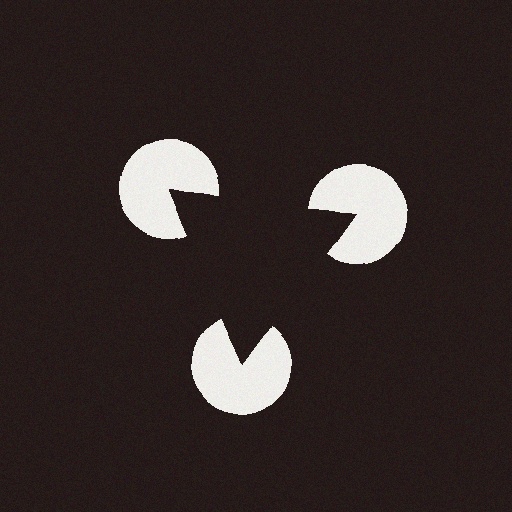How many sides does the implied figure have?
3 sides.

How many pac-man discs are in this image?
There are 3 — one at each vertex of the illusory triangle.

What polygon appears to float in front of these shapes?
An illusory triangle — its edges are inferred from the aligned wedge cuts in the pac-man discs, not physically drawn.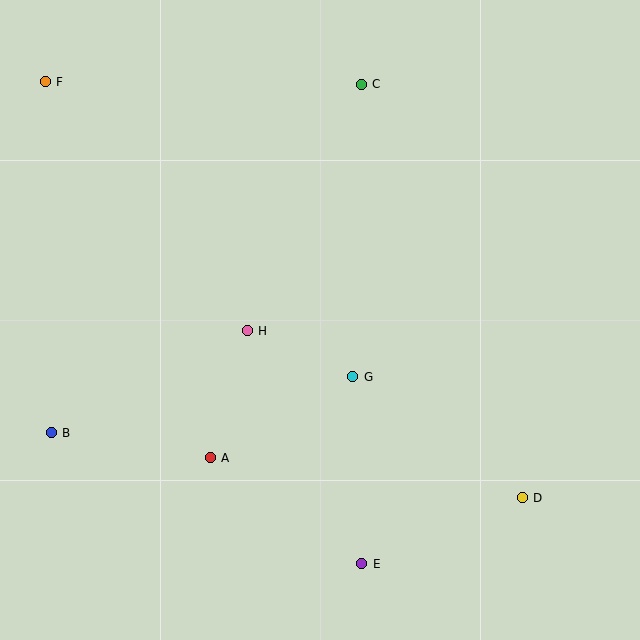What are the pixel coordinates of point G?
Point G is at (353, 377).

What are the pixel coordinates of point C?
Point C is at (361, 84).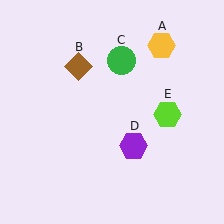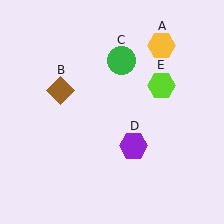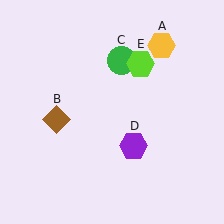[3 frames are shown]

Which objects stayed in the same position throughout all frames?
Yellow hexagon (object A) and green circle (object C) and purple hexagon (object D) remained stationary.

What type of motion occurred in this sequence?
The brown diamond (object B), lime hexagon (object E) rotated counterclockwise around the center of the scene.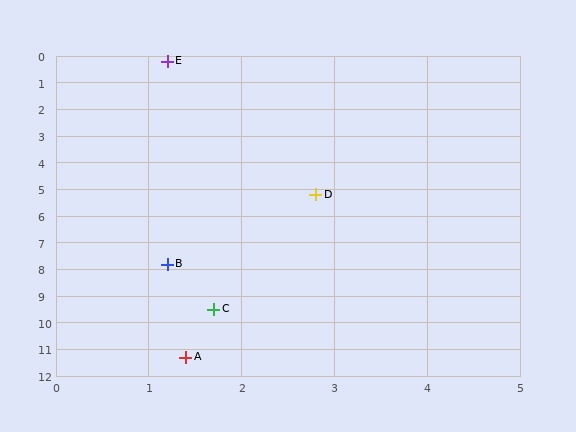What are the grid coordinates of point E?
Point E is at approximately (1.2, 0.2).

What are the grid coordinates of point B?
Point B is at approximately (1.2, 7.8).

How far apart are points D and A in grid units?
Points D and A are about 6.3 grid units apart.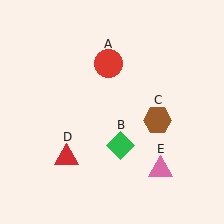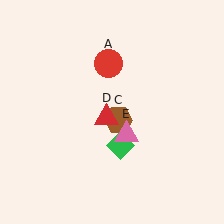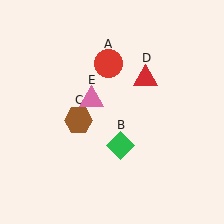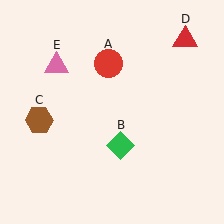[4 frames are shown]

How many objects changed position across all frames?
3 objects changed position: brown hexagon (object C), red triangle (object D), pink triangle (object E).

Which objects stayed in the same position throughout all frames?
Red circle (object A) and green diamond (object B) remained stationary.